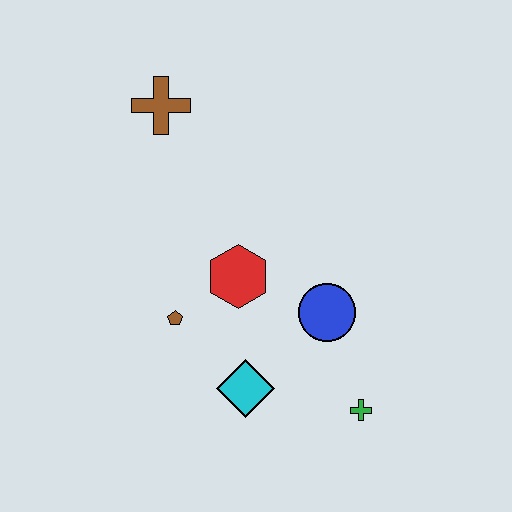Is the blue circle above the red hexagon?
No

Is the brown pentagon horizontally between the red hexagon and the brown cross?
Yes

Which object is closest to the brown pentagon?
The red hexagon is closest to the brown pentagon.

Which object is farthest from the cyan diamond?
The brown cross is farthest from the cyan diamond.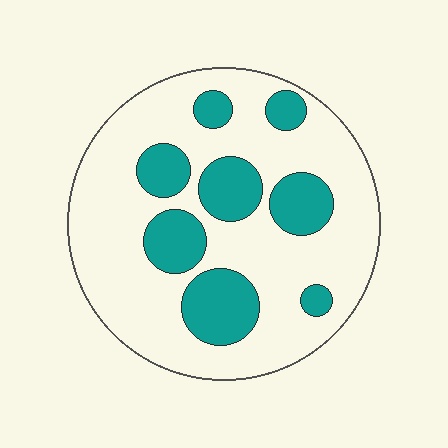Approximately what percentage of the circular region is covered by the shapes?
Approximately 25%.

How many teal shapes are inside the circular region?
8.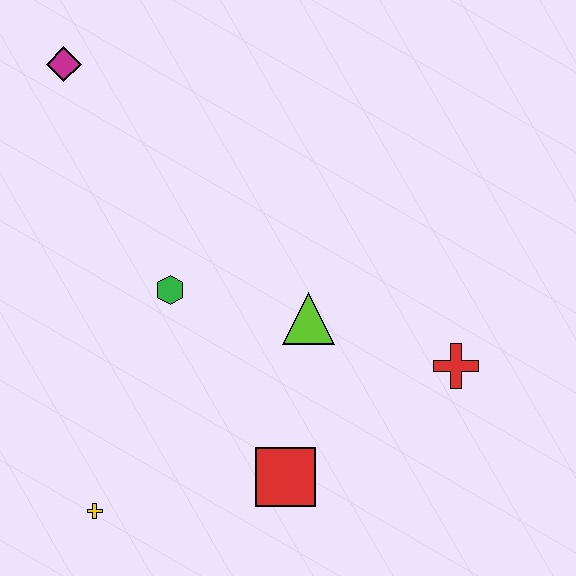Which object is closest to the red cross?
The lime triangle is closest to the red cross.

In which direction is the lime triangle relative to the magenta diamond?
The lime triangle is below the magenta diamond.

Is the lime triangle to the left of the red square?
No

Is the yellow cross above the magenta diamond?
No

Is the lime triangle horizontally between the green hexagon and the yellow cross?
No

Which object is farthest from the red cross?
The magenta diamond is farthest from the red cross.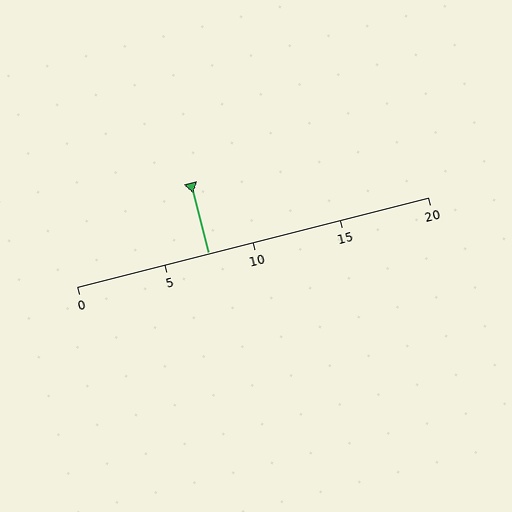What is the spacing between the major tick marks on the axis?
The major ticks are spaced 5 apart.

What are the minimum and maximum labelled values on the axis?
The axis runs from 0 to 20.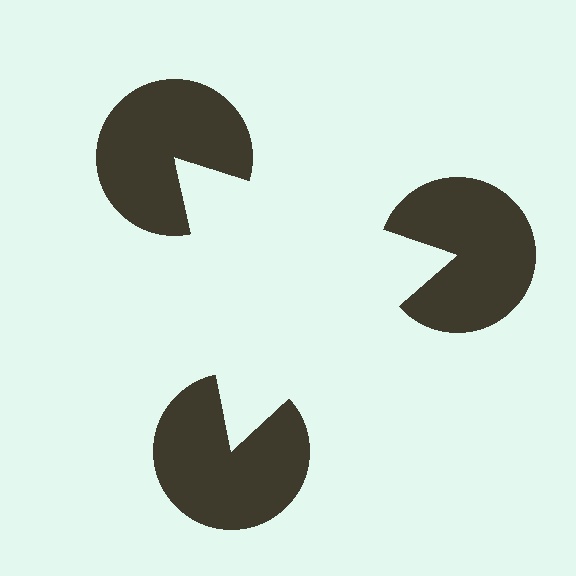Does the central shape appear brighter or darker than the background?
It typically appears slightly brighter than the background, even though no actual brightness change is drawn.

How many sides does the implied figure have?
3 sides.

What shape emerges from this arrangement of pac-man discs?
An illusory triangle — its edges are inferred from the aligned wedge cuts in the pac-man discs, not physically drawn.